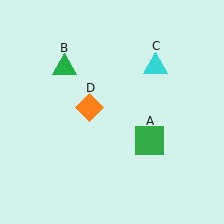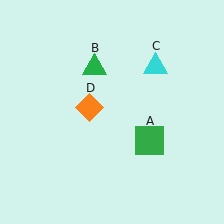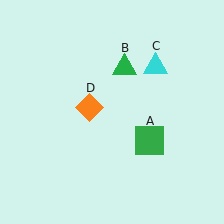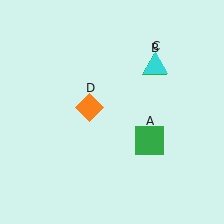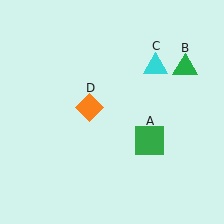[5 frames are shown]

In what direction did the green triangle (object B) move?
The green triangle (object B) moved right.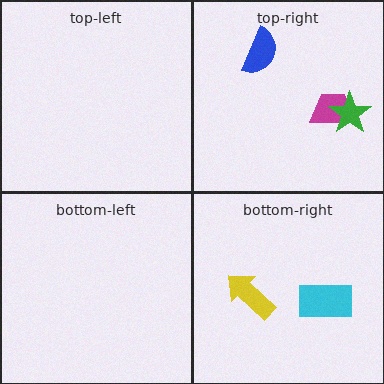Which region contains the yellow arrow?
The bottom-right region.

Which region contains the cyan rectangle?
The bottom-right region.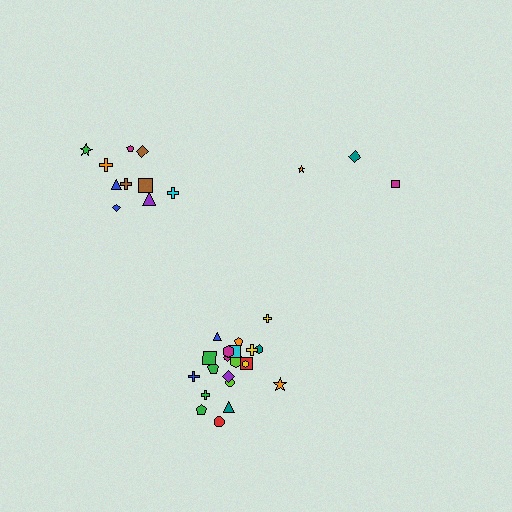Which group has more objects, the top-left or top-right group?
The top-left group.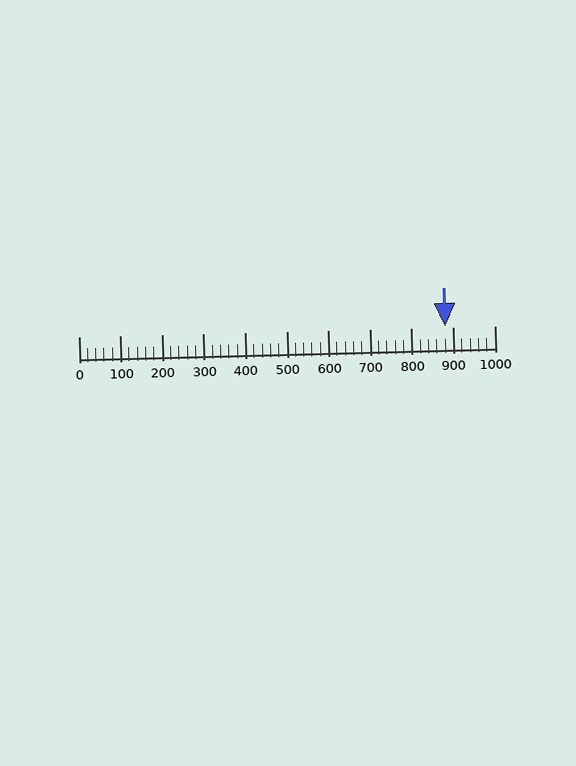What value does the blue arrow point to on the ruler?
The blue arrow points to approximately 880.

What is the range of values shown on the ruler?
The ruler shows values from 0 to 1000.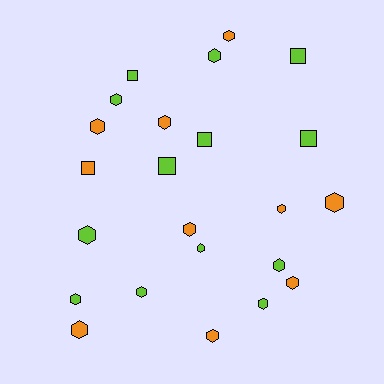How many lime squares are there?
There are 5 lime squares.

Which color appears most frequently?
Lime, with 13 objects.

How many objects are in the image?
There are 23 objects.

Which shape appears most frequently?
Hexagon, with 17 objects.